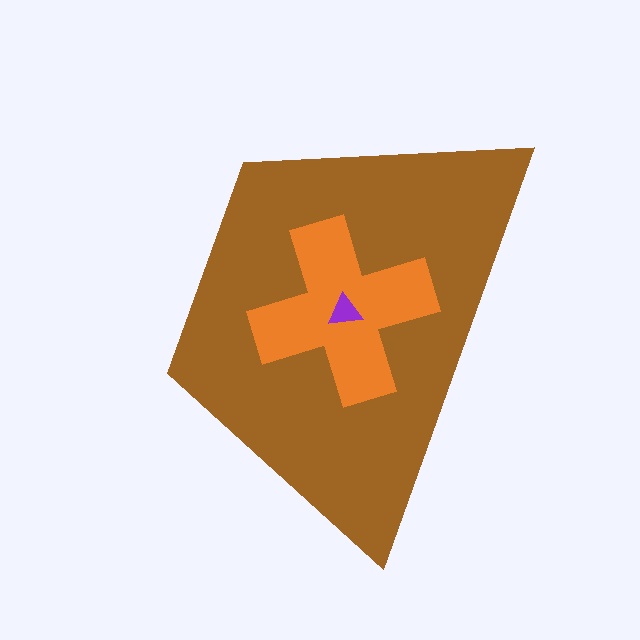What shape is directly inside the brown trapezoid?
The orange cross.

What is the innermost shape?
The purple triangle.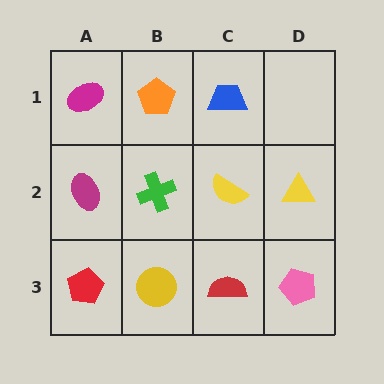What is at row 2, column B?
A green cross.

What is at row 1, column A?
A magenta ellipse.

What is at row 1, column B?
An orange pentagon.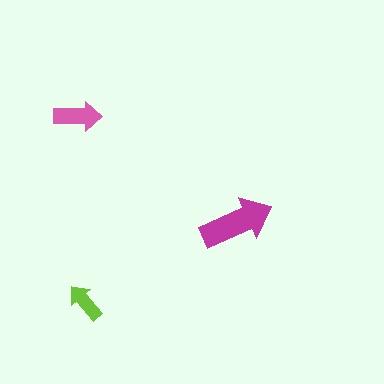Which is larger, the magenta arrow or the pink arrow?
The magenta one.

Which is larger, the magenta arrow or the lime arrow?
The magenta one.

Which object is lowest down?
The lime arrow is bottommost.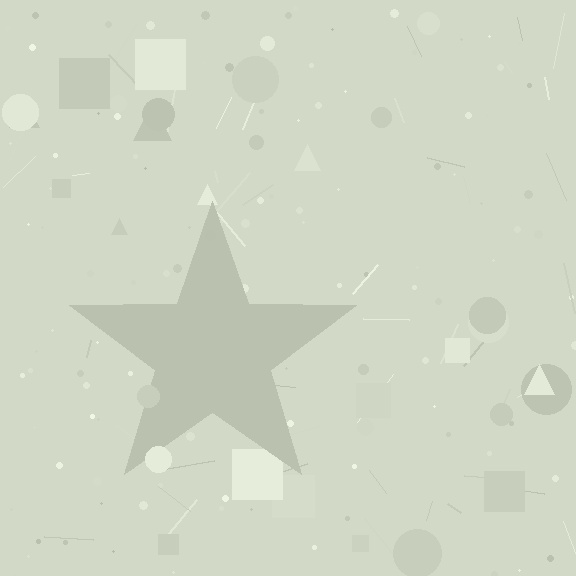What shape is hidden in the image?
A star is hidden in the image.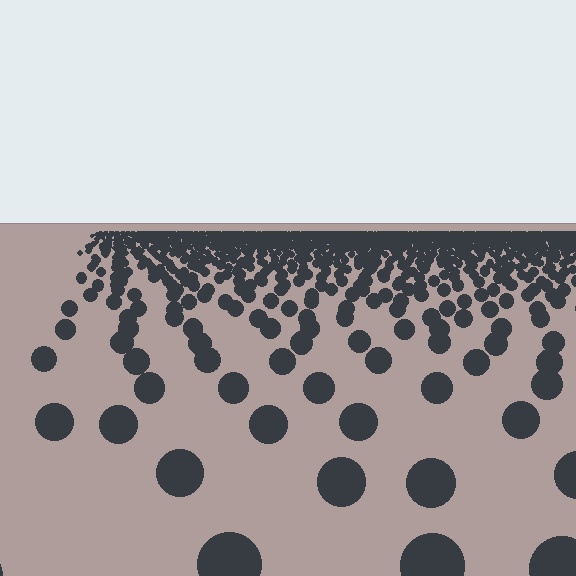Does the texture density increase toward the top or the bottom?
Density increases toward the top.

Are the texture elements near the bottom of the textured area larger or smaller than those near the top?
Larger. Near the bottom, elements are closer to the viewer and appear at a bigger on-screen size.